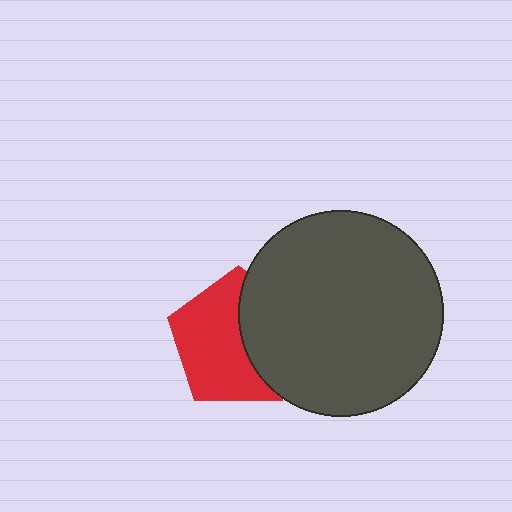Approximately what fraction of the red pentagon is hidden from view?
Roughly 40% of the red pentagon is hidden behind the dark gray circle.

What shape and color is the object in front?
The object in front is a dark gray circle.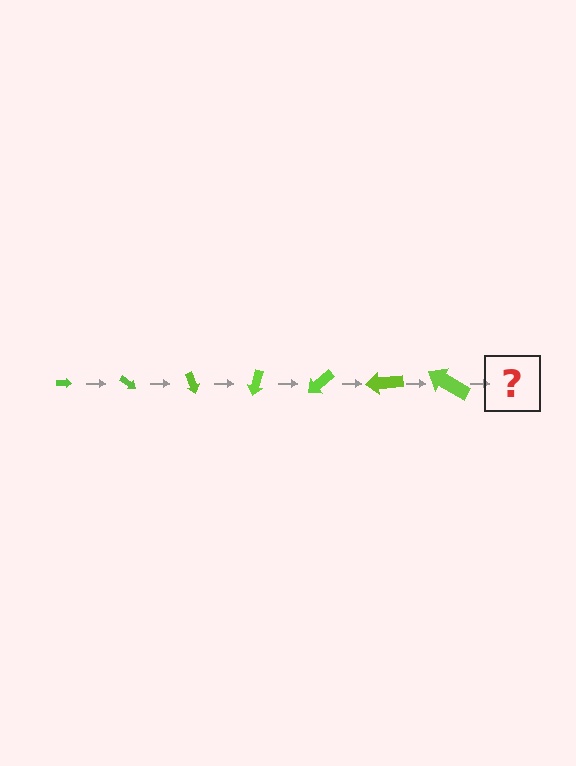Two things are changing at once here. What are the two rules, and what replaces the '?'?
The two rules are that the arrow grows larger each step and it rotates 35 degrees each step. The '?' should be an arrow, larger than the previous one and rotated 245 degrees from the start.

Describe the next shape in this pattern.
It should be an arrow, larger than the previous one and rotated 245 degrees from the start.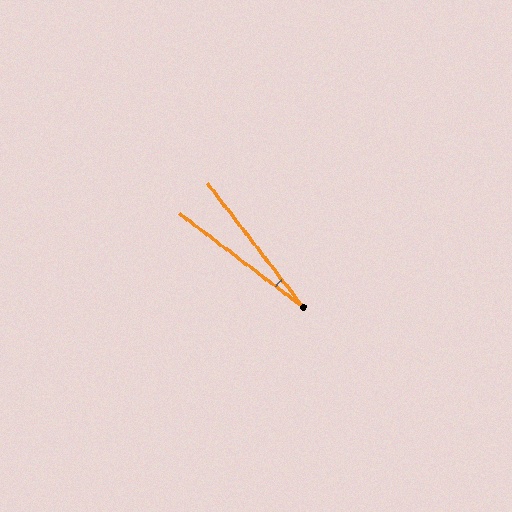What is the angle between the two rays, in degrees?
Approximately 15 degrees.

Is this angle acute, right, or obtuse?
It is acute.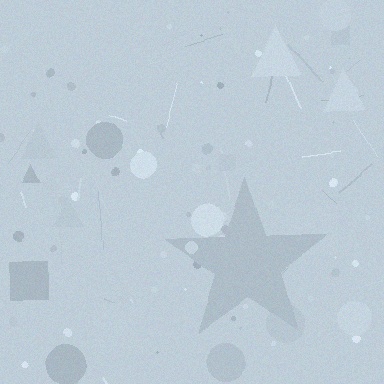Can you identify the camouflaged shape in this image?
The camouflaged shape is a star.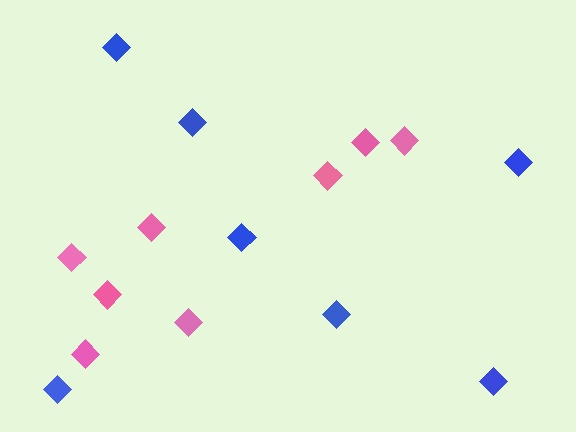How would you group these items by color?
There are 2 groups: one group of pink diamonds (8) and one group of blue diamonds (7).